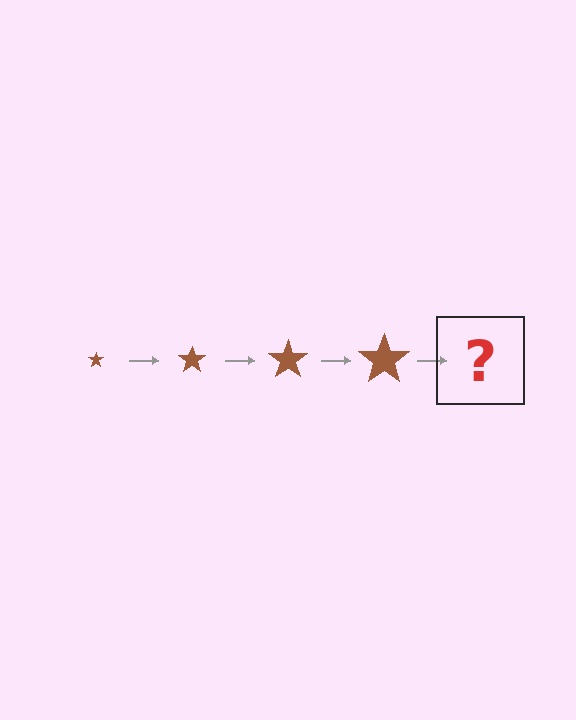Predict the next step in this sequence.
The next step is a brown star, larger than the previous one.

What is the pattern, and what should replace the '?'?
The pattern is that the star gets progressively larger each step. The '?' should be a brown star, larger than the previous one.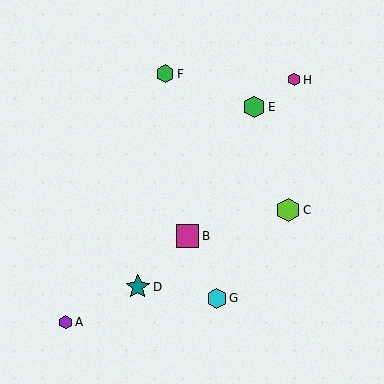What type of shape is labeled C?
Shape C is a lime hexagon.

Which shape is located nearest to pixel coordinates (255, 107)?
The green hexagon (labeled E) at (254, 107) is nearest to that location.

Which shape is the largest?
The teal star (labeled D) is the largest.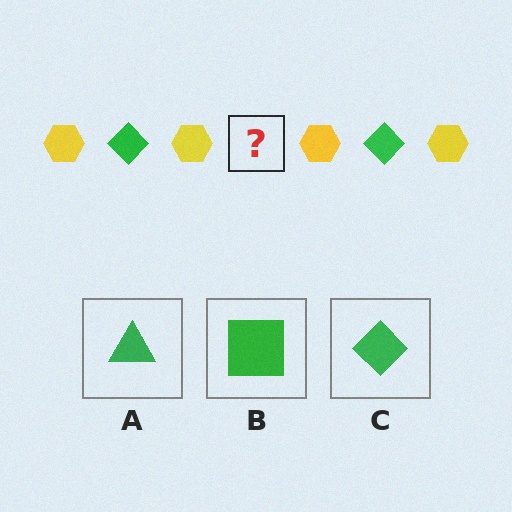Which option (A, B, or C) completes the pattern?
C.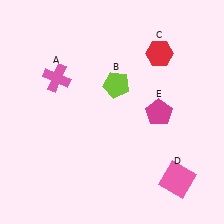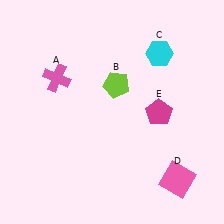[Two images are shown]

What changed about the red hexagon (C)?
In Image 1, C is red. In Image 2, it changed to cyan.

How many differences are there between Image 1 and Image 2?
There is 1 difference between the two images.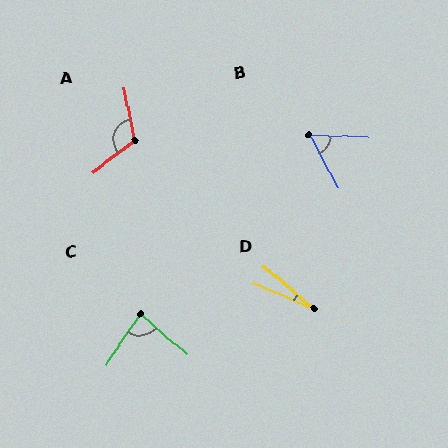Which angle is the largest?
A, at approximately 116 degrees.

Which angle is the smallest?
D, at approximately 17 degrees.